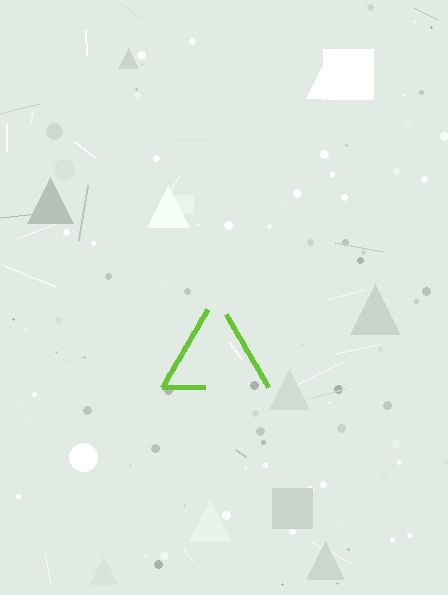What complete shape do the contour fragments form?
The contour fragments form a triangle.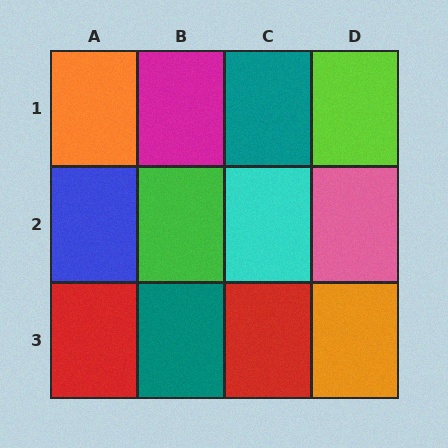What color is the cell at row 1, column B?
Magenta.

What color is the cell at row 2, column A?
Blue.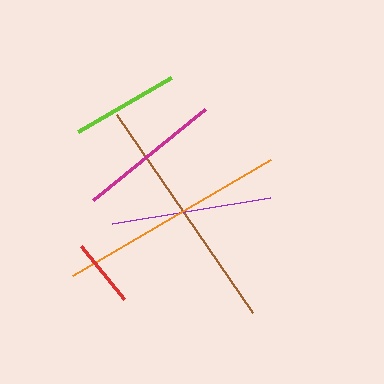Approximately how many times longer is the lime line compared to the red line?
The lime line is approximately 1.6 times the length of the red line.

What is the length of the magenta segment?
The magenta segment is approximately 144 pixels long.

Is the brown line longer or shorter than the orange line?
The brown line is longer than the orange line.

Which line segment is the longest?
The brown line is the longest at approximately 241 pixels.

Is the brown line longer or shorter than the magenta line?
The brown line is longer than the magenta line.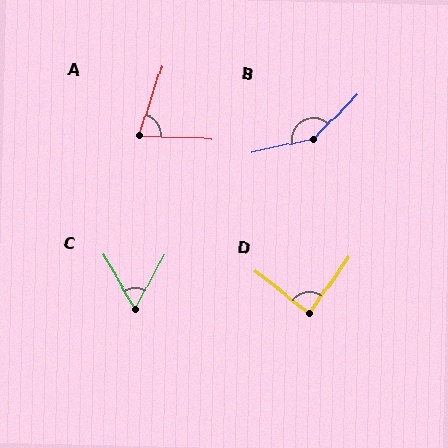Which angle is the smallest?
C, at approximately 59 degrees.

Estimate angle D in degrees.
Approximately 87 degrees.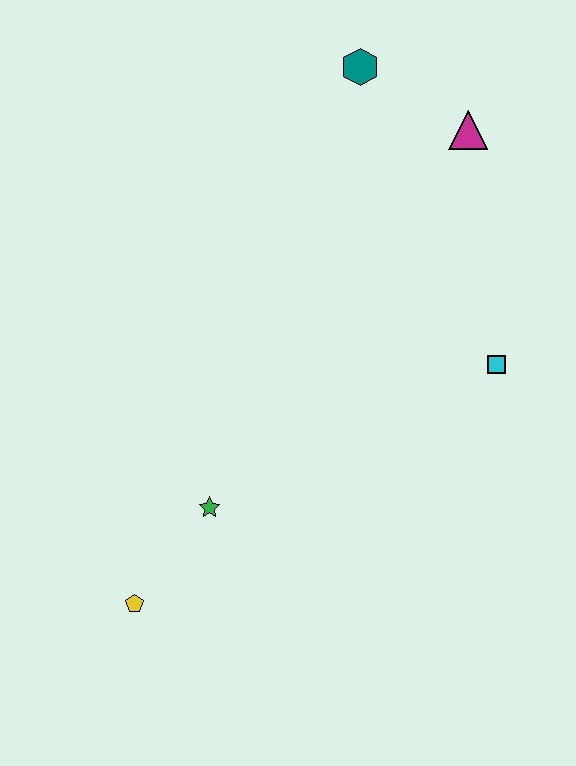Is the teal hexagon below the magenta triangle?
No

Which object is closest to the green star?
The yellow pentagon is closest to the green star.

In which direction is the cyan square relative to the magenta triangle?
The cyan square is below the magenta triangle.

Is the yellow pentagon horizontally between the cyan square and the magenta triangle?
No